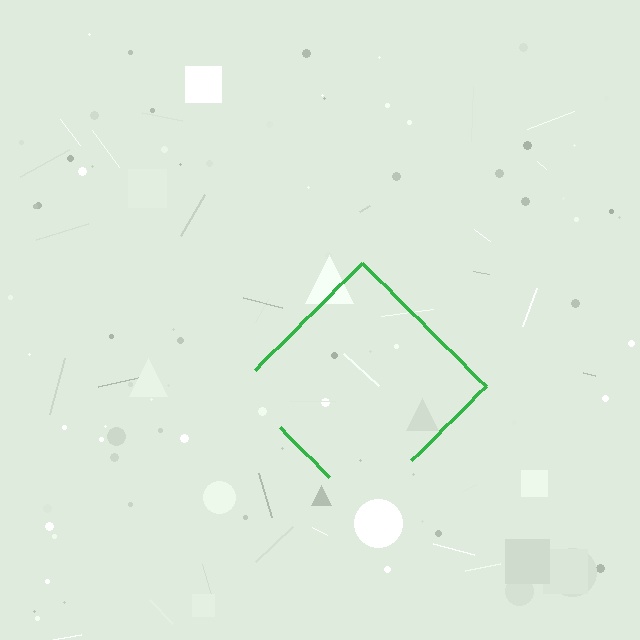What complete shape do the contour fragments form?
The contour fragments form a diamond.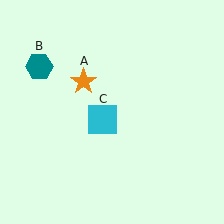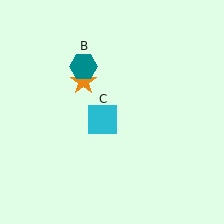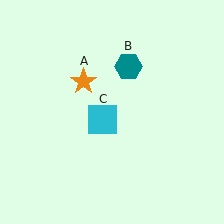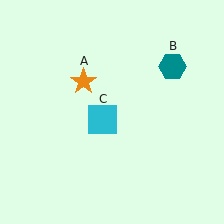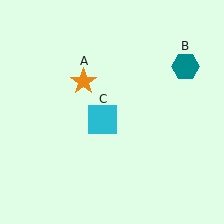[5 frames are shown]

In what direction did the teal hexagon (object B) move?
The teal hexagon (object B) moved right.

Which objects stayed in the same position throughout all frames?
Orange star (object A) and cyan square (object C) remained stationary.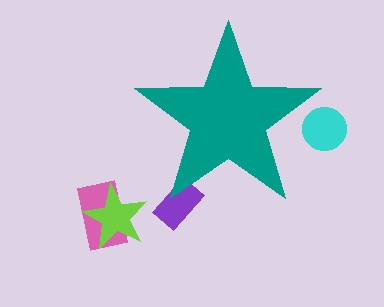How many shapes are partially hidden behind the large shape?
2 shapes are partially hidden.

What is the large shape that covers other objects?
A teal star.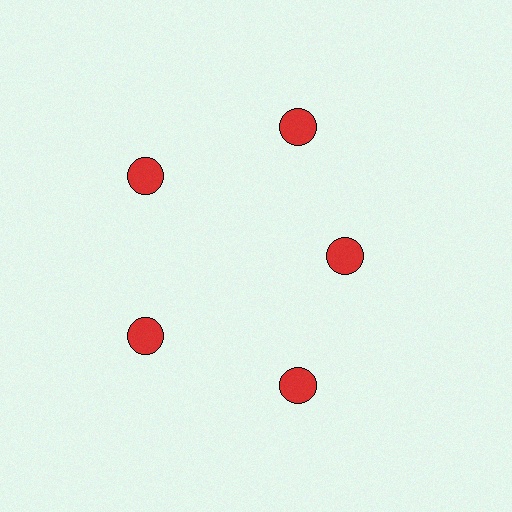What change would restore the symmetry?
The symmetry would be restored by moving it outward, back onto the ring so that all 5 circles sit at equal angles and equal distance from the center.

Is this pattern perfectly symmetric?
No. The 5 red circles are arranged in a ring, but one element near the 3 o'clock position is pulled inward toward the center, breaking the 5-fold rotational symmetry.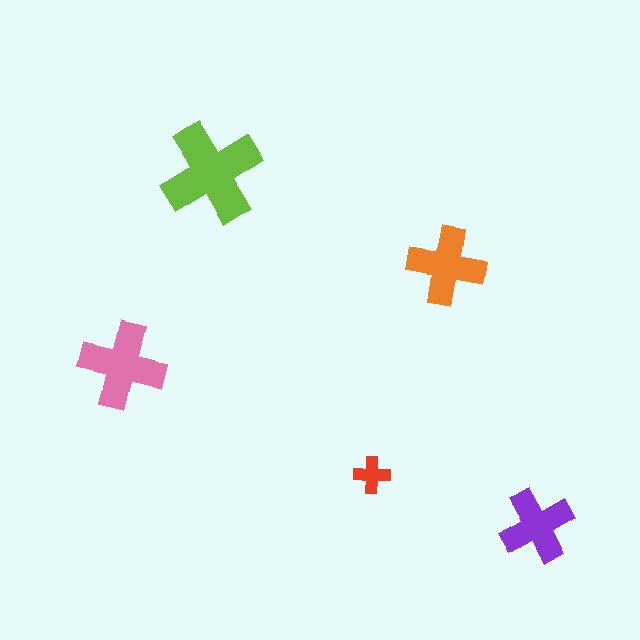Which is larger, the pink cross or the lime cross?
The lime one.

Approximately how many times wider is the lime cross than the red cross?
About 3 times wider.